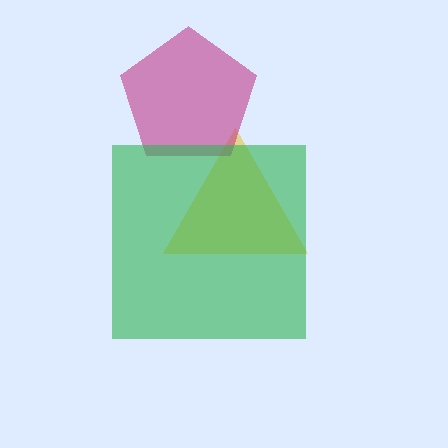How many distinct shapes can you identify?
There are 3 distinct shapes: a yellow triangle, a magenta pentagon, a green square.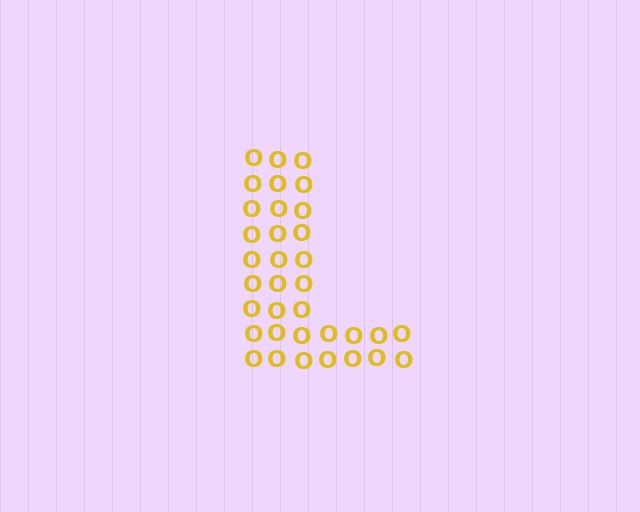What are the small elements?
The small elements are letter O's.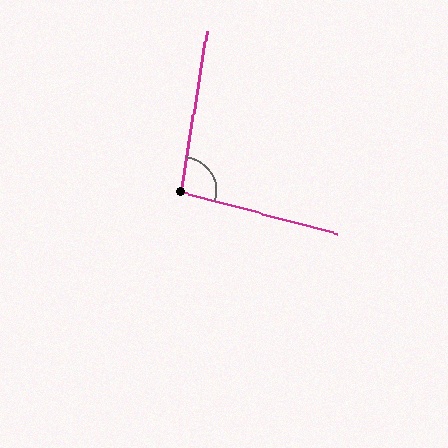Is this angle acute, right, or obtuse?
It is obtuse.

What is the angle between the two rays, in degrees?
Approximately 96 degrees.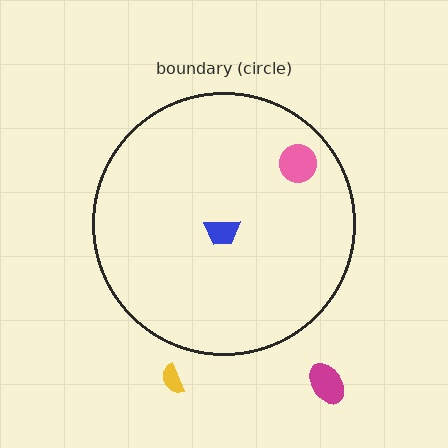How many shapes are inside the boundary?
2 inside, 2 outside.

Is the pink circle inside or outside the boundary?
Inside.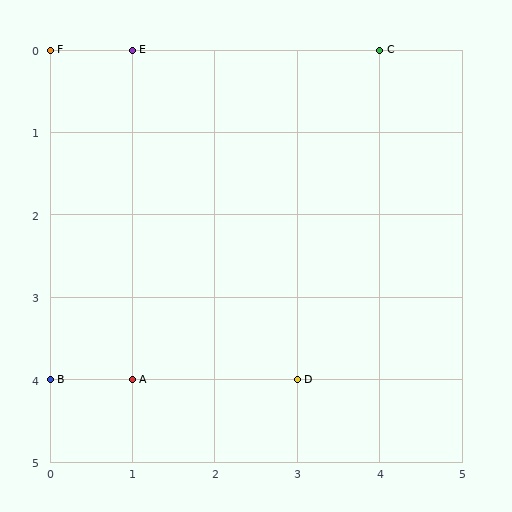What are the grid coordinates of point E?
Point E is at grid coordinates (1, 0).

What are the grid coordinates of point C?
Point C is at grid coordinates (4, 0).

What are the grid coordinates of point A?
Point A is at grid coordinates (1, 4).